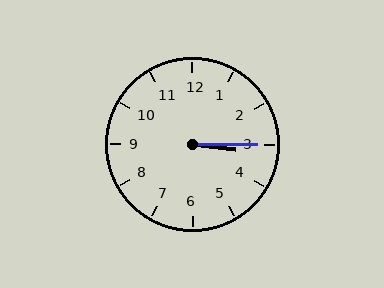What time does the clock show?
3:15.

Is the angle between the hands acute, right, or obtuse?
It is acute.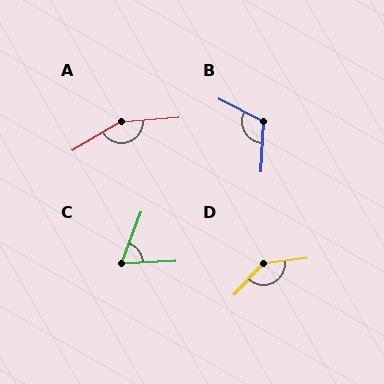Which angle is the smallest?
C, at approximately 67 degrees.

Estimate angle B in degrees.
Approximately 114 degrees.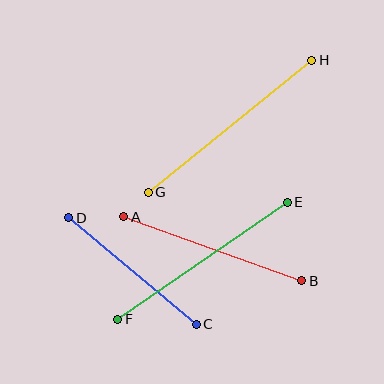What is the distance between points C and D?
The distance is approximately 166 pixels.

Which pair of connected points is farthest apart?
Points G and H are farthest apart.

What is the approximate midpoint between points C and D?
The midpoint is at approximately (132, 271) pixels.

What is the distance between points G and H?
The distance is approximately 210 pixels.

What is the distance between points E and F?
The distance is approximately 206 pixels.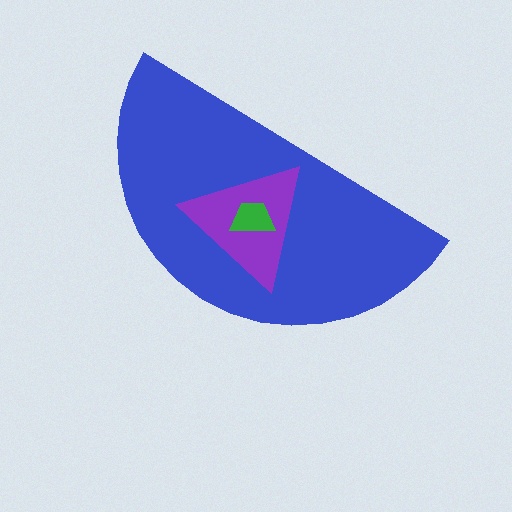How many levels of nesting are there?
3.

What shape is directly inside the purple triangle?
The green trapezoid.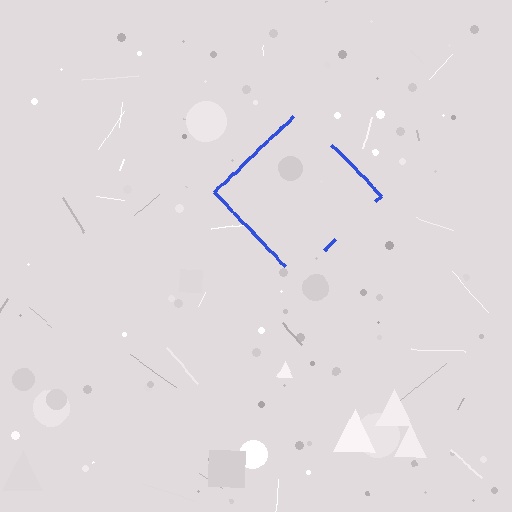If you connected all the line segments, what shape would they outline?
They would outline a diamond.